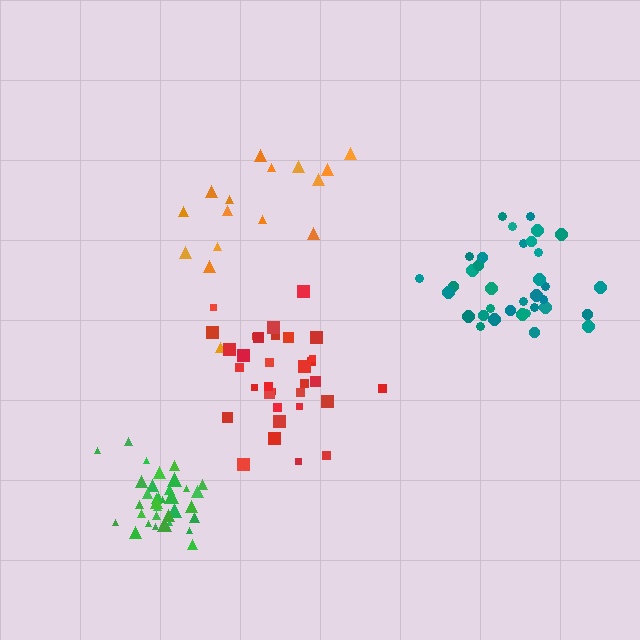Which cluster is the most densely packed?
Green.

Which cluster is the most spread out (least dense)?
Orange.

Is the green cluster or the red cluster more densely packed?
Green.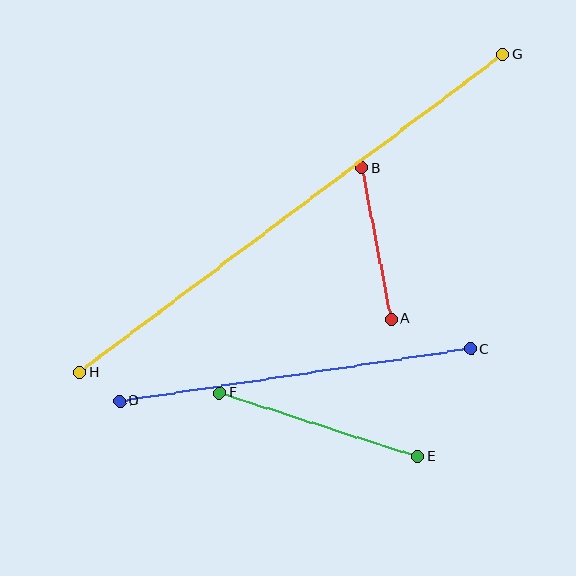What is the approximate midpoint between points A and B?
The midpoint is at approximately (377, 243) pixels.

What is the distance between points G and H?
The distance is approximately 529 pixels.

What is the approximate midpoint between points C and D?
The midpoint is at approximately (295, 375) pixels.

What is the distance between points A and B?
The distance is approximately 154 pixels.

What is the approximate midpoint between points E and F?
The midpoint is at approximately (319, 425) pixels.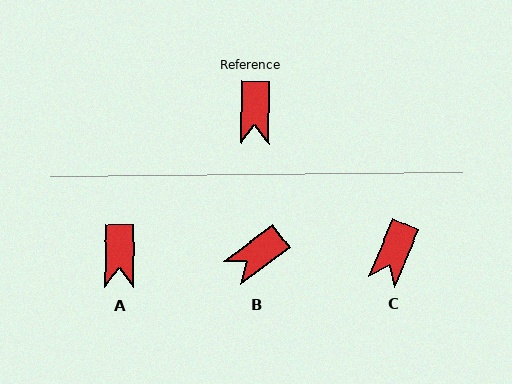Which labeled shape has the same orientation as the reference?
A.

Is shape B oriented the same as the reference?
No, it is off by about 52 degrees.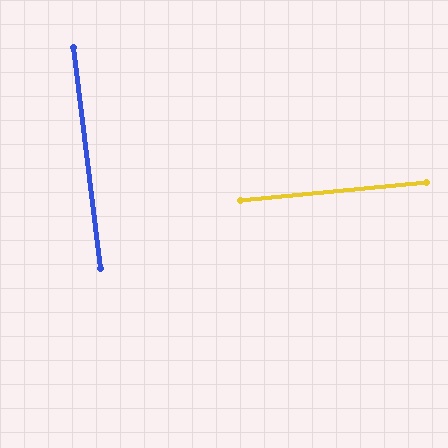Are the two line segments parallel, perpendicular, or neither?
Perpendicular — they meet at approximately 88°.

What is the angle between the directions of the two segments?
Approximately 88 degrees.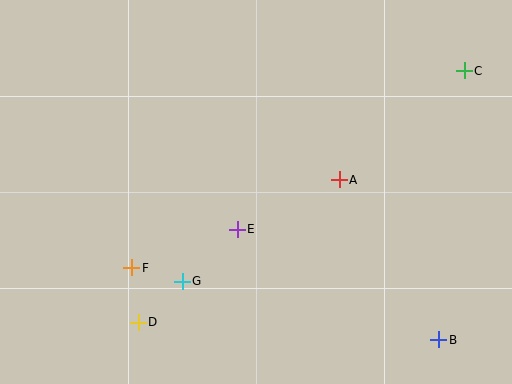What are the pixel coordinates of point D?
Point D is at (138, 322).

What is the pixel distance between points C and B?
The distance between C and B is 270 pixels.